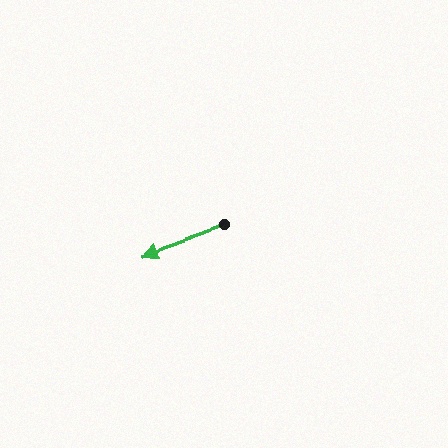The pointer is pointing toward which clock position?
Roughly 8 o'clock.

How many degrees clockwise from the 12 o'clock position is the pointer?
Approximately 250 degrees.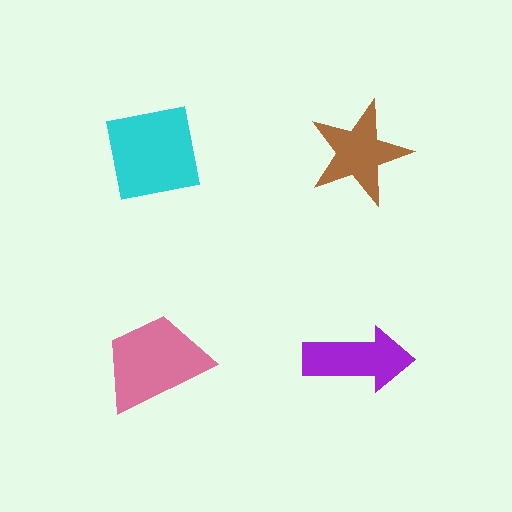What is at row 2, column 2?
A purple arrow.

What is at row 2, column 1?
A pink trapezoid.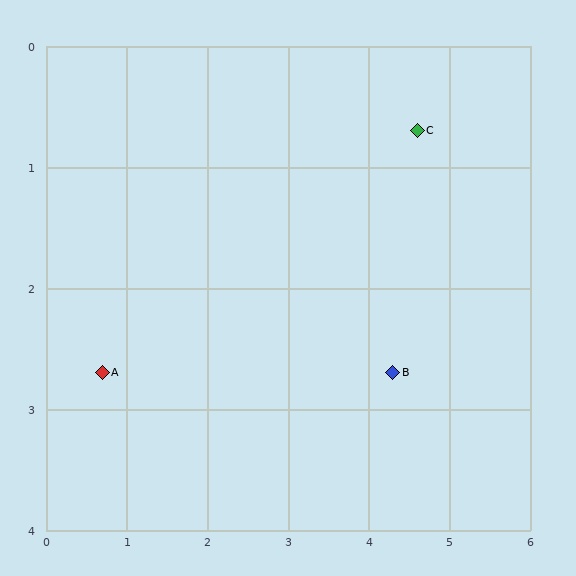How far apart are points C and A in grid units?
Points C and A are about 4.4 grid units apart.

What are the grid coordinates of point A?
Point A is at approximately (0.7, 2.7).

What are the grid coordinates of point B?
Point B is at approximately (4.3, 2.7).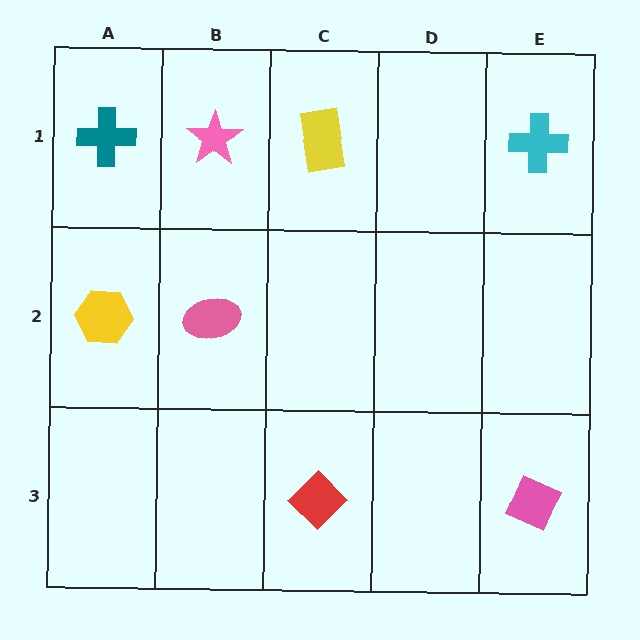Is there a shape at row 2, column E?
No, that cell is empty.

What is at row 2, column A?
A yellow hexagon.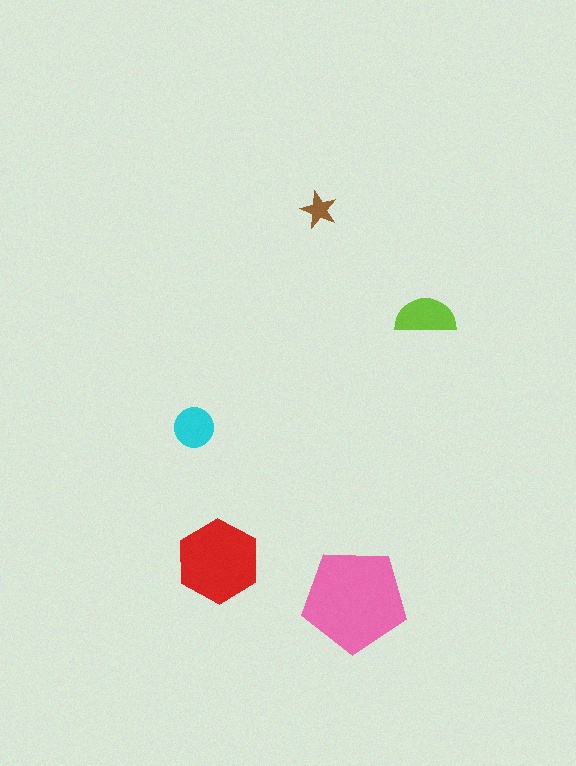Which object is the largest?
The pink pentagon.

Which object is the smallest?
The brown star.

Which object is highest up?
The brown star is topmost.